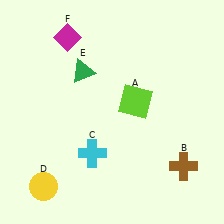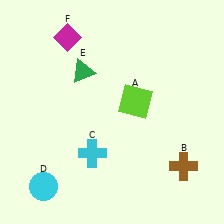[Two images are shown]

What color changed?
The circle (D) changed from yellow in Image 1 to cyan in Image 2.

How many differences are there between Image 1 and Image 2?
There is 1 difference between the two images.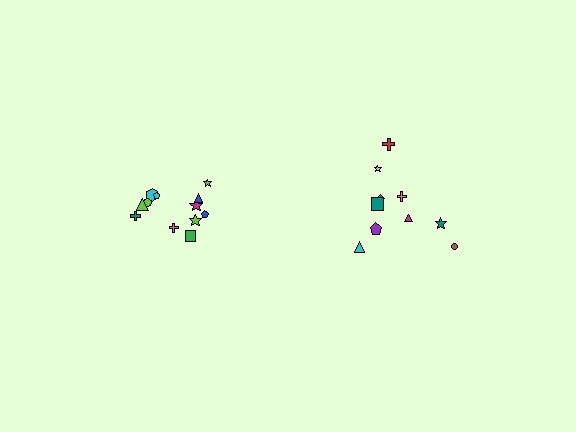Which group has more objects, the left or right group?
The left group.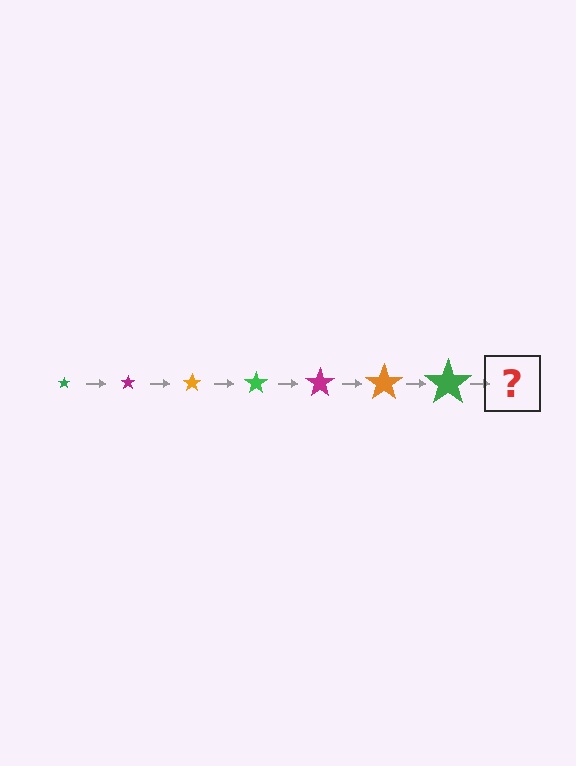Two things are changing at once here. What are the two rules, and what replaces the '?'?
The two rules are that the star grows larger each step and the color cycles through green, magenta, and orange. The '?' should be a magenta star, larger than the previous one.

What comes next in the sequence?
The next element should be a magenta star, larger than the previous one.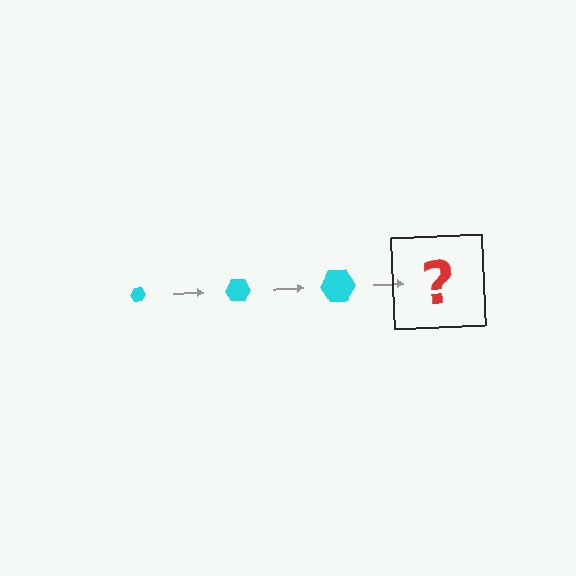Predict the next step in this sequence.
The next step is a cyan hexagon, larger than the previous one.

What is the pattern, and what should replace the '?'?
The pattern is that the hexagon gets progressively larger each step. The '?' should be a cyan hexagon, larger than the previous one.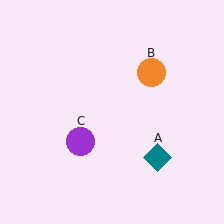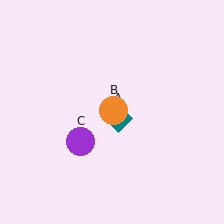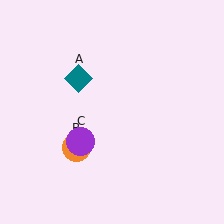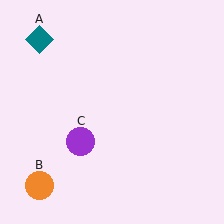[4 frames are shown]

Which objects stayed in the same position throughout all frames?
Purple circle (object C) remained stationary.